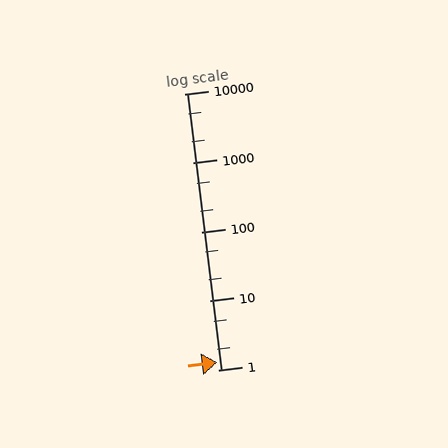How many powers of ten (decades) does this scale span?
The scale spans 4 decades, from 1 to 10000.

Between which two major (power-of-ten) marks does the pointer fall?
The pointer is between 1 and 10.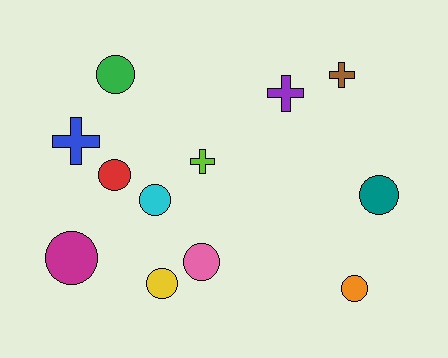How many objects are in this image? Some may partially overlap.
There are 12 objects.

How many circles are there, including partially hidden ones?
There are 8 circles.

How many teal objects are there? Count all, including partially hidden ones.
There is 1 teal object.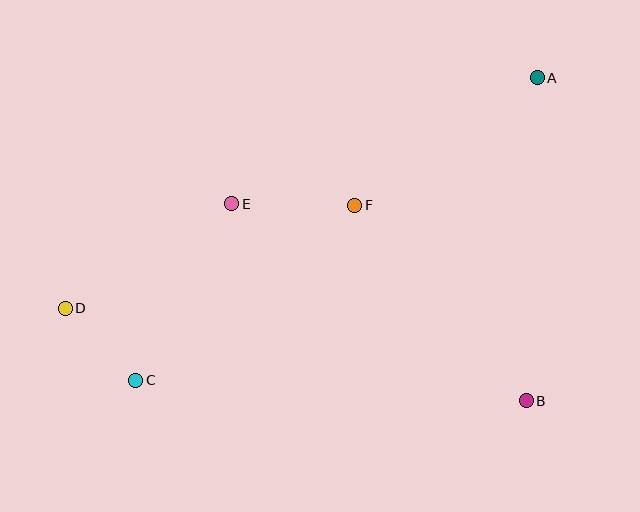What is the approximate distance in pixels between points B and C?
The distance between B and C is approximately 391 pixels.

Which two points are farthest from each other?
Points A and D are farthest from each other.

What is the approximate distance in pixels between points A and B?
The distance between A and B is approximately 323 pixels.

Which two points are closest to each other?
Points C and D are closest to each other.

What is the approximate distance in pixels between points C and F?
The distance between C and F is approximately 281 pixels.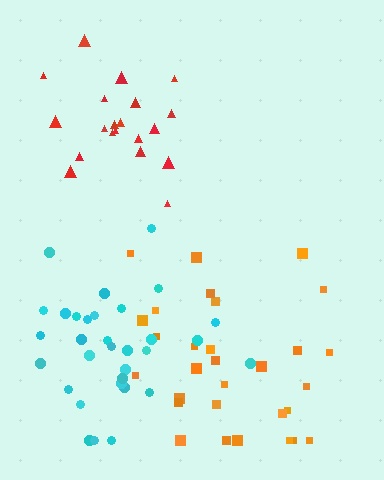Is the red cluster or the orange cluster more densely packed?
Red.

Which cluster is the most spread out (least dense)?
Orange.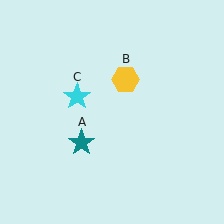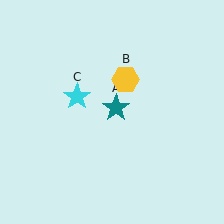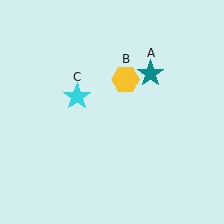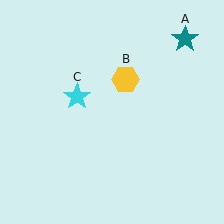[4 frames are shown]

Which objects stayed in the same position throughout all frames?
Yellow hexagon (object B) and cyan star (object C) remained stationary.